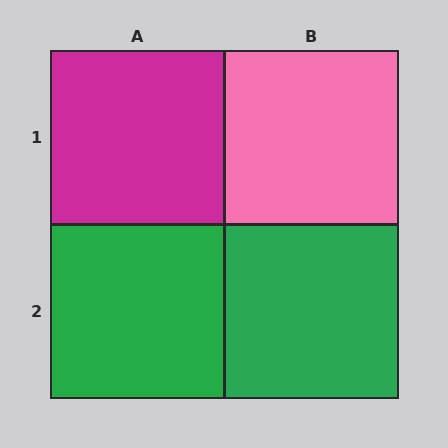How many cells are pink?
1 cell is pink.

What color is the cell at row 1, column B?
Pink.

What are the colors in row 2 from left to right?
Green, green.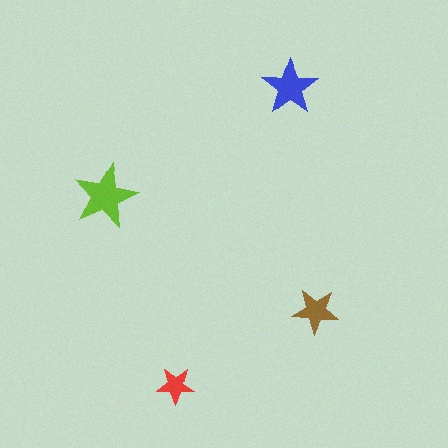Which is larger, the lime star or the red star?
The lime one.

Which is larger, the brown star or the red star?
The brown one.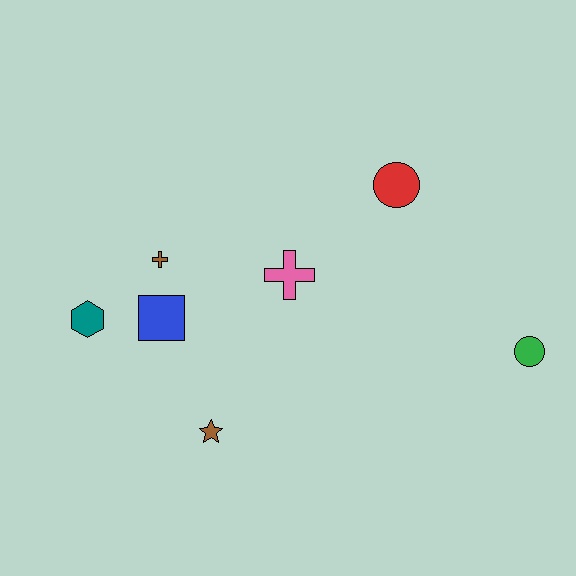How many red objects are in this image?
There is 1 red object.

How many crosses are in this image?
There are 2 crosses.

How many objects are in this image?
There are 7 objects.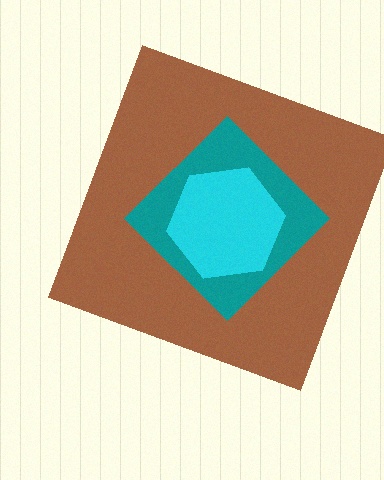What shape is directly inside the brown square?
The teal diamond.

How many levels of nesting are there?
3.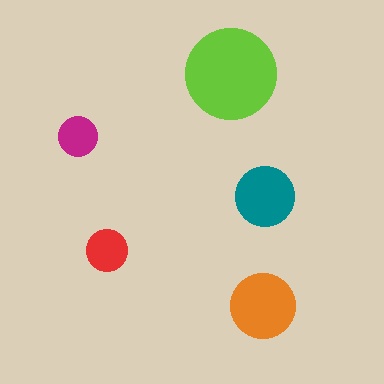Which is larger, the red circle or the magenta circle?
The red one.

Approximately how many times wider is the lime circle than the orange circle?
About 1.5 times wider.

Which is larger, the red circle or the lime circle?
The lime one.